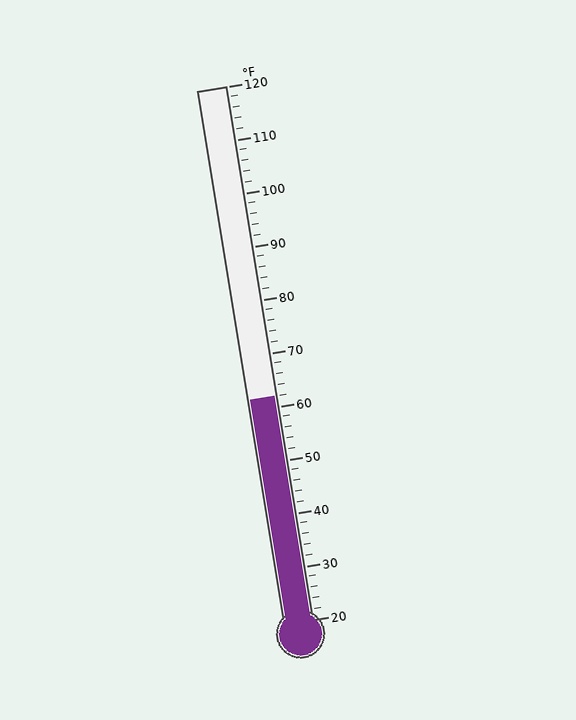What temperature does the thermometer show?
The thermometer shows approximately 62°F.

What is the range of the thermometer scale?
The thermometer scale ranges from 20°F to 120°F.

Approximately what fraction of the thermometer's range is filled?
The thermometer is filled to approximately 40% of its range.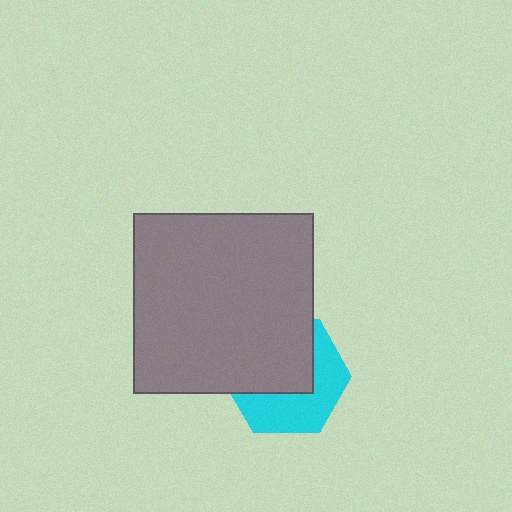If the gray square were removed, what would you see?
You would see the complete cyan hexagon.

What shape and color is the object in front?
The object in front is a gray square.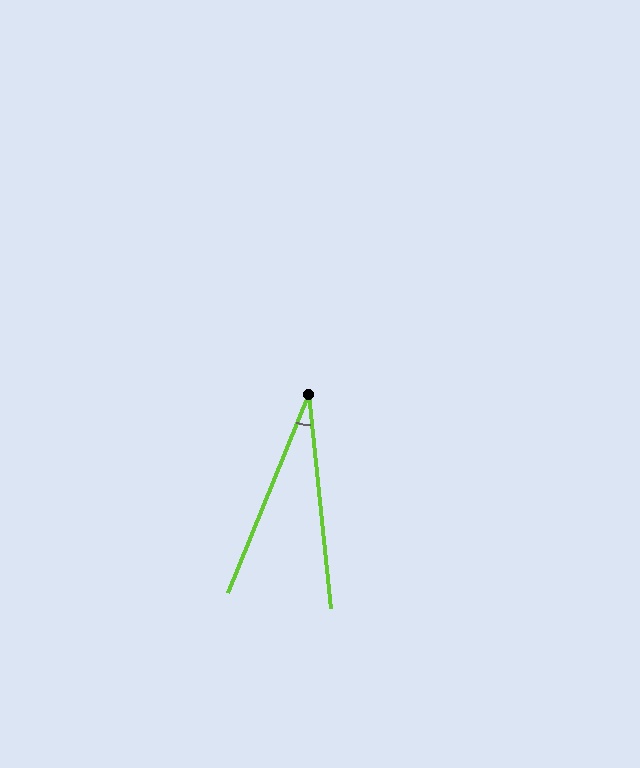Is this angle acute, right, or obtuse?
It is acute.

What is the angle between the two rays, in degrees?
Approximately 28 degrees.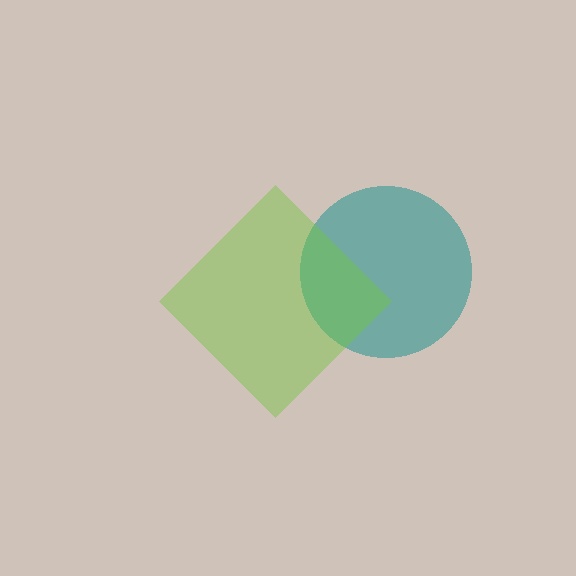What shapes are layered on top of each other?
The layered shapes are: a teal circle, a lime diamond.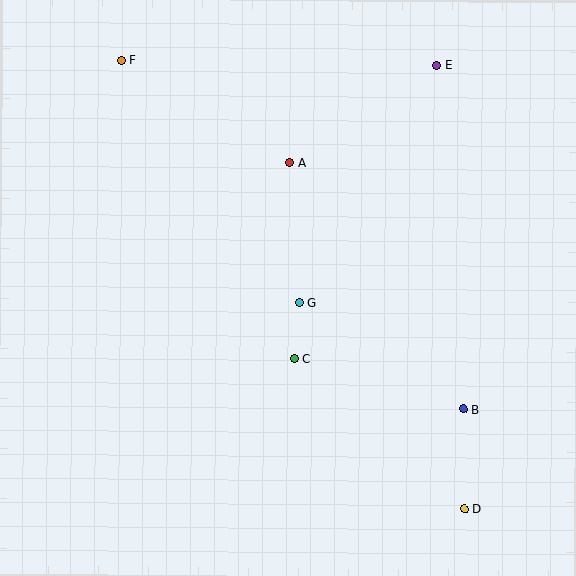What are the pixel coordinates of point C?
Point C is at (295, 359).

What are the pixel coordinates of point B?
Point B is at (463, 409).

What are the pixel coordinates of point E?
Point E is at (436, 66).